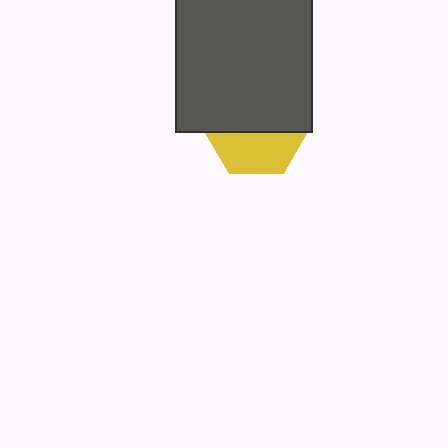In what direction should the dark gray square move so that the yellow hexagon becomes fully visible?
The dark gray square should move up. That is the shortest direction to clear the overlap and leave the yellow hexagon fully visible.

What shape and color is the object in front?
The object in front is a dark gray square.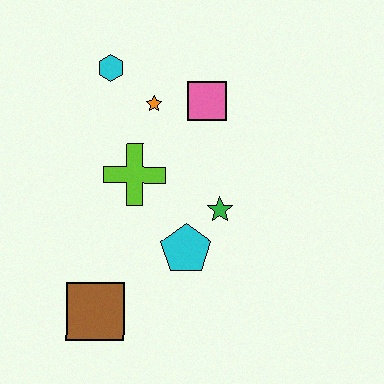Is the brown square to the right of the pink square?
No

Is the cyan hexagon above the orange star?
Yes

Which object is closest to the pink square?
The orange star is closest to the pink square.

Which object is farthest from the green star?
The cyan hexagon is farthest from the green star.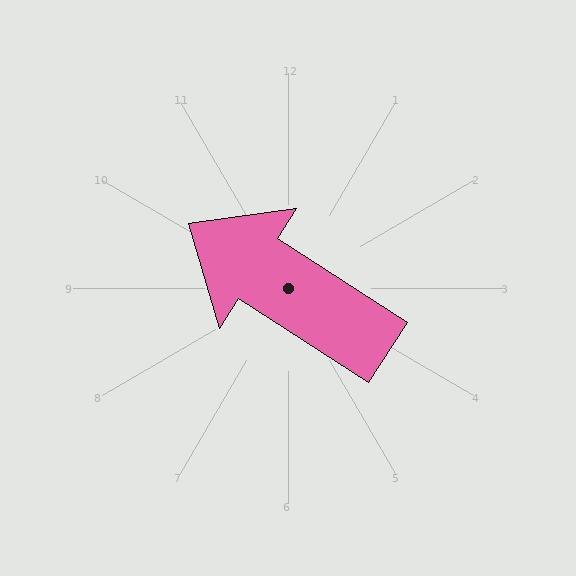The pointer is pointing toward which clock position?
Roughly 10 o'clock.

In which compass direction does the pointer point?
Northwest.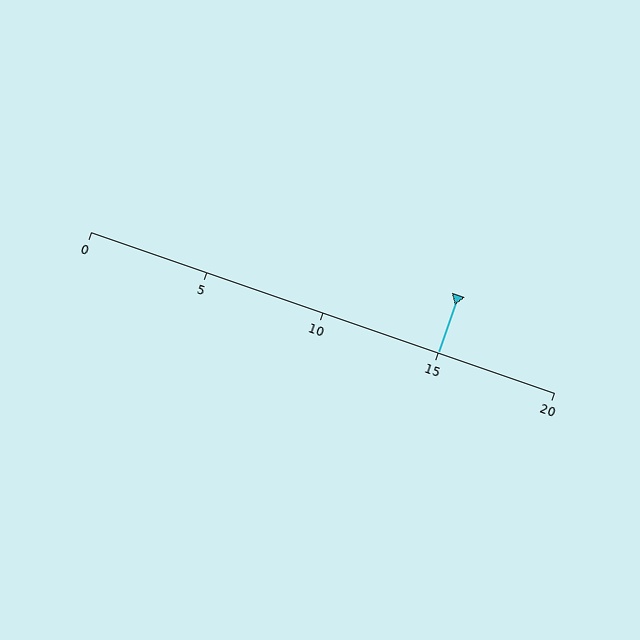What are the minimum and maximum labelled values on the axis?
The axis runs from 0 to 20.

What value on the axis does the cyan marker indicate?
The marker indicates approximately 15.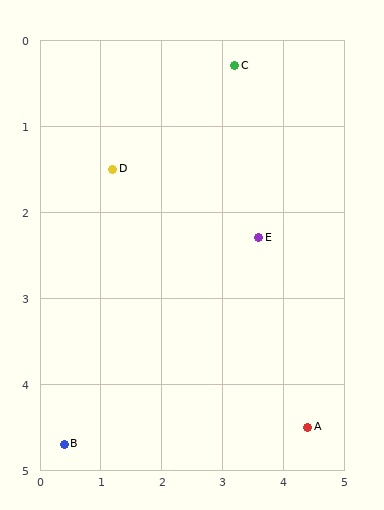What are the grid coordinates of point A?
Point A is at approximately (4.4, 4.5).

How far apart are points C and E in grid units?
Points C and E are about 2.0 grid units apart.